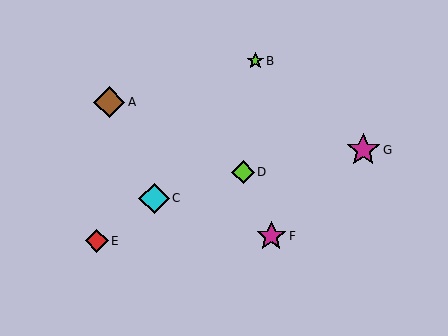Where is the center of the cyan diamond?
The center of the cyan diamond is at (154, 198).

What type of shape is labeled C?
Shape C is a cyan diamond.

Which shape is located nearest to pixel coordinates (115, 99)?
The brown diamond (labeled A) at (109, 102) is nearest to that location.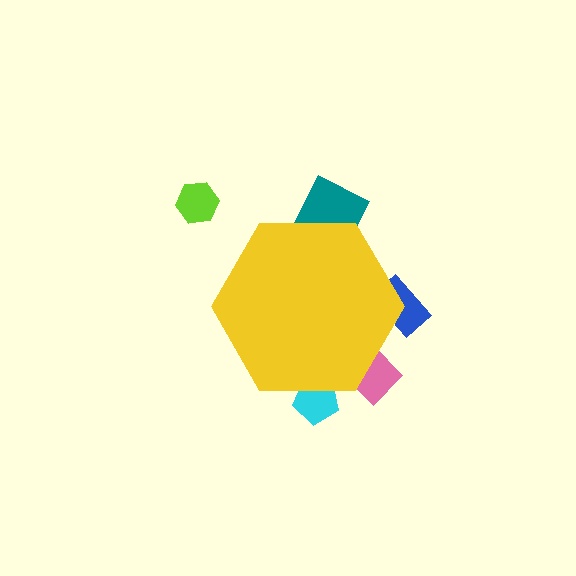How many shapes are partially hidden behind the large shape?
4 shapes are partially hidden.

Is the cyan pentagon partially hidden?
Yes, the cyan pentagon is partially hidden behind the yellow hexagon.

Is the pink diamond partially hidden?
Yes, the pink diamond is partially hidden behind the yellow hexagon.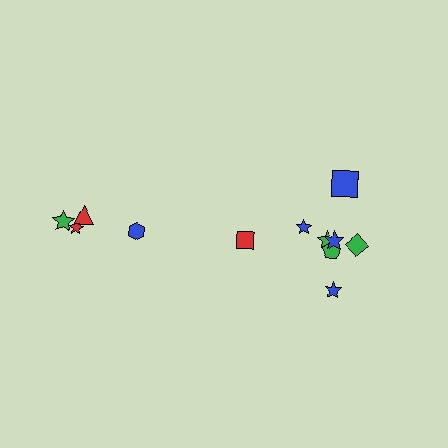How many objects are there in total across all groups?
There are 12 objects.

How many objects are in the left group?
There are 4 objects.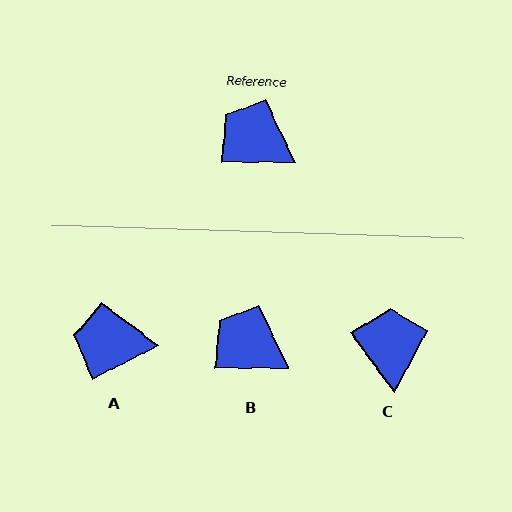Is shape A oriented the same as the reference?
No, it is off by about 28 degrees.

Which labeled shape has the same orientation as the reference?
B.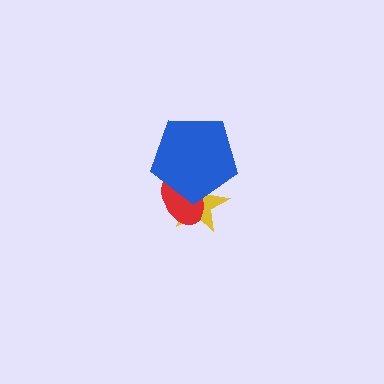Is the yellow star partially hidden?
Yes, it is partially covered by another shape.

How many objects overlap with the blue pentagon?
2 objects overlap with the blue pentagon.